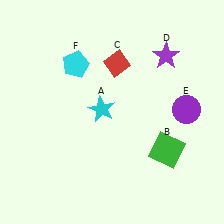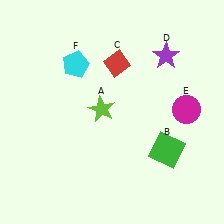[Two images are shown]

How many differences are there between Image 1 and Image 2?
There are 2 differences between the two images.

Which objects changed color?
A changed from cyan to lime. E changed from purple to magenta.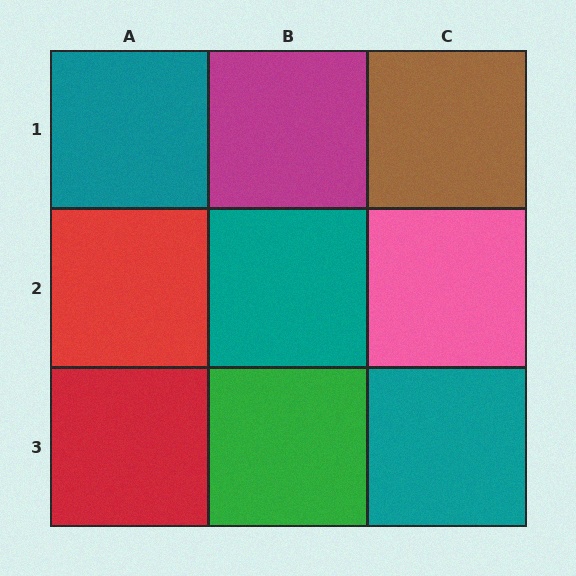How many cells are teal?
3 cells are teal.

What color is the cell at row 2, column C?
Pink.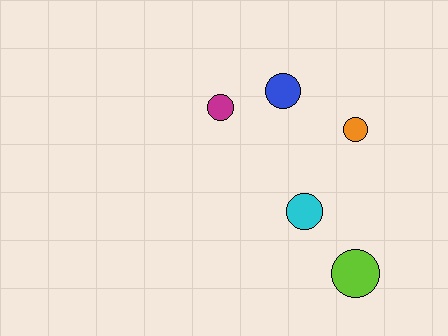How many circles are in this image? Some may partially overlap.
There are 5 circles.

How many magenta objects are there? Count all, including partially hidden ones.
There is 1 magenta object.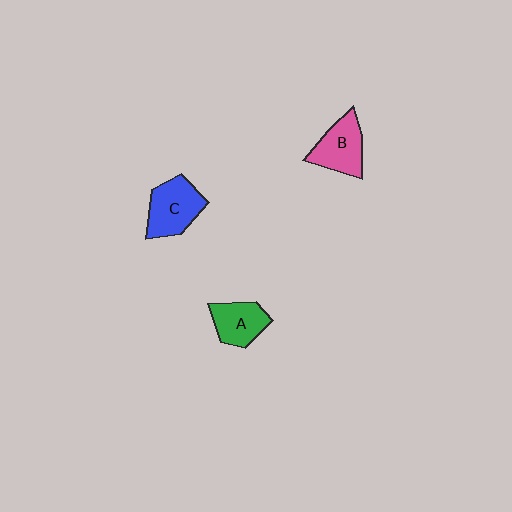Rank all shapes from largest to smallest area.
From largest to smallest: C (blue), B (pink), A (green).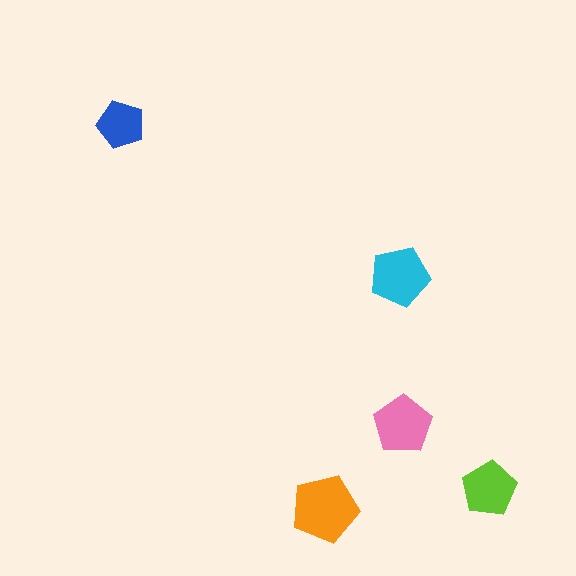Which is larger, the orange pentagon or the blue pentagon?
The orange one.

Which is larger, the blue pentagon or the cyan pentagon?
The cyan one.